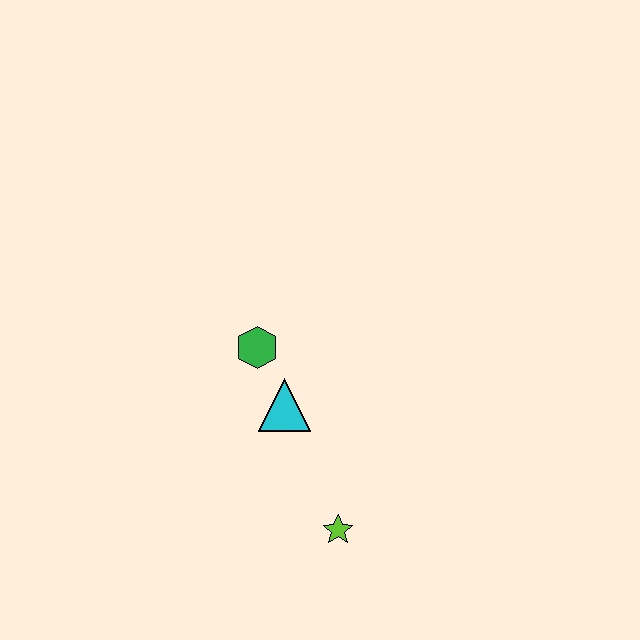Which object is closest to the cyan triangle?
The green hexagon is closest to the cyan triangle.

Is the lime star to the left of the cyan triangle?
No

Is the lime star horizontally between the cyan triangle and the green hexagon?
No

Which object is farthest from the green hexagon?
The lime star is farthest from the green hexagon.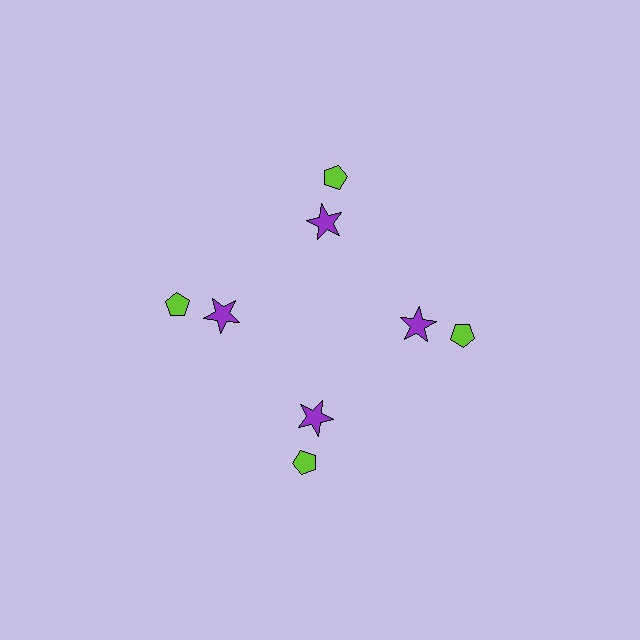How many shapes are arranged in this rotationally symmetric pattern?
There are 8 shapes, arranged in 4 groups of 2.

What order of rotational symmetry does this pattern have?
This pattern has 4-fold rotational symmetry.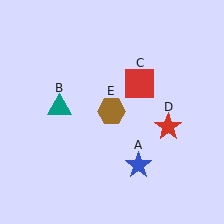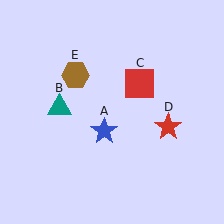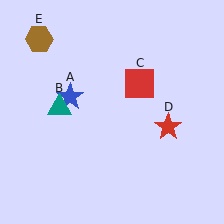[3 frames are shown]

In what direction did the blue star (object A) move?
The blue star (object A) moved up and to the left.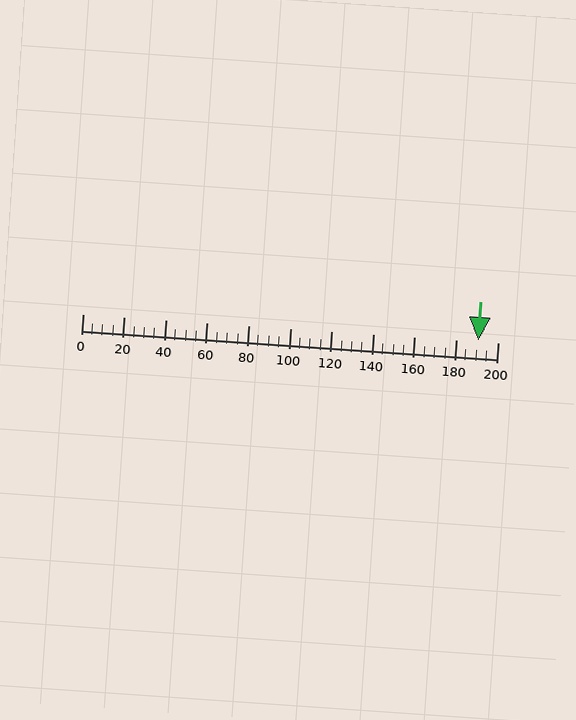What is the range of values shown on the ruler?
The ruler shows values from 0 to 200.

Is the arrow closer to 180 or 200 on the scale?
The arrow is closer to 200.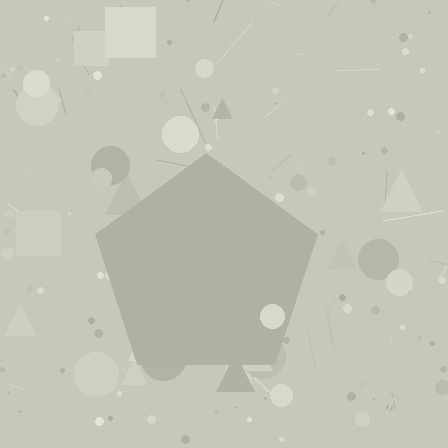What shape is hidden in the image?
A pentagon is hidden in the image.